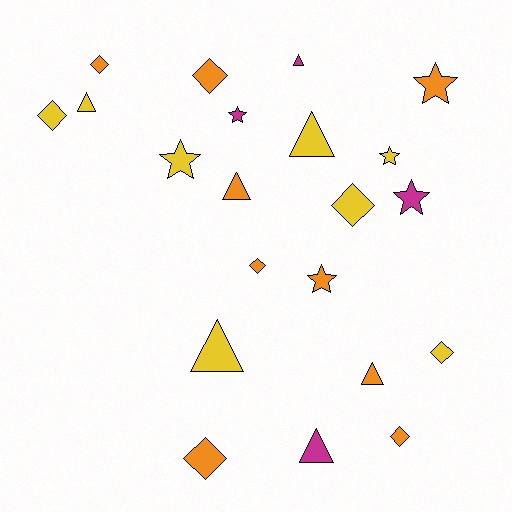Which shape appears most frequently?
Diamond, with 8 objects.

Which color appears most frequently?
Orange, with 9 objects.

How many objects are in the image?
There are 21 objects.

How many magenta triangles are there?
There are 2 magenta triangles.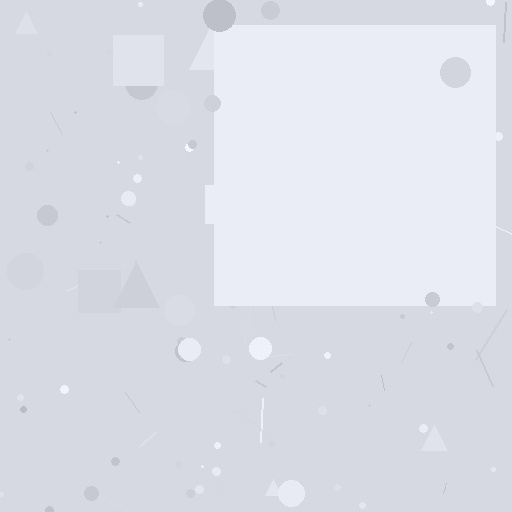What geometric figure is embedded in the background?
A square is embedded in the background.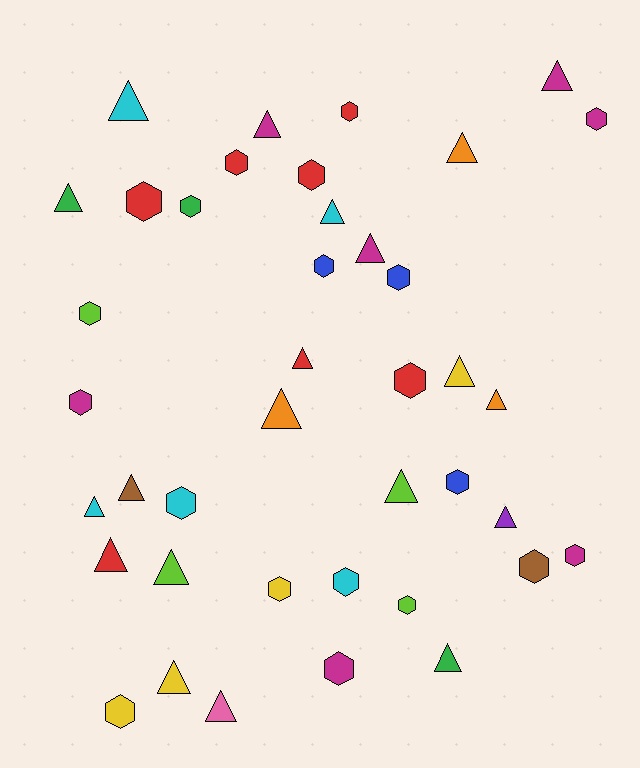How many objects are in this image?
There are 40 objects.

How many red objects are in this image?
There are 7 red objects.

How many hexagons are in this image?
There are 20 hexagons.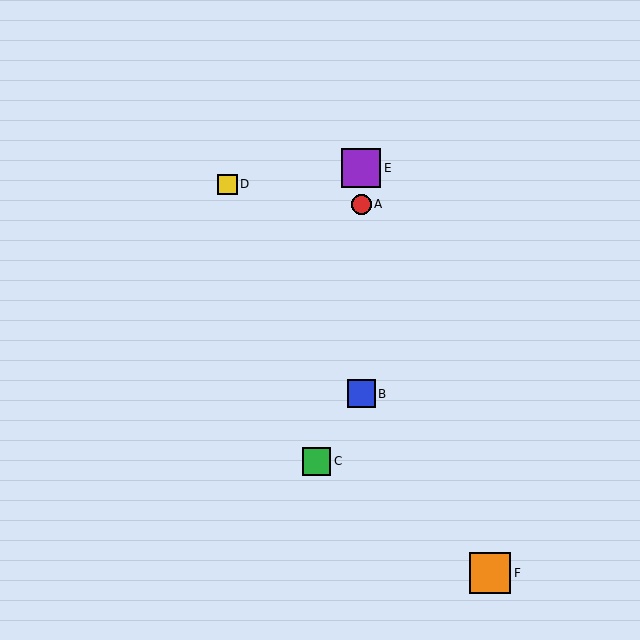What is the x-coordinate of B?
Object B is at x≈361.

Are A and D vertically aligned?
No, A is at x≈361 and D is at x≈227.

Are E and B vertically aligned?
Yes, both are at x≈361.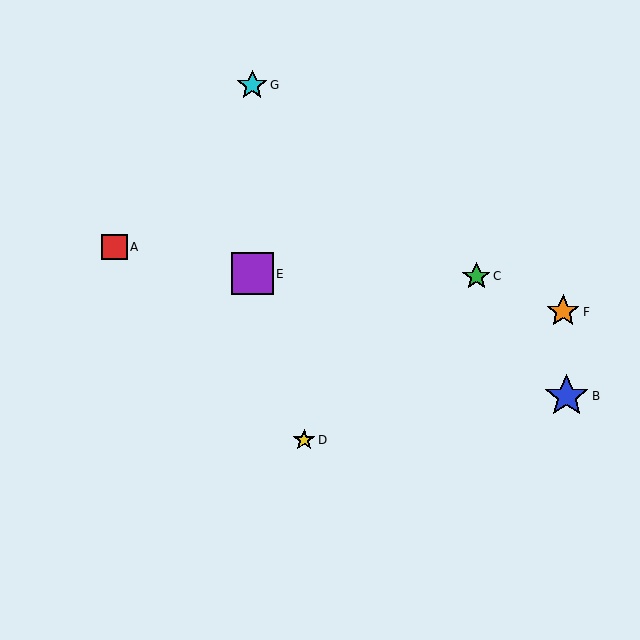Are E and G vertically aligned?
Yes, both are at x≈252.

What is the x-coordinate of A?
Object A is at x≈114.